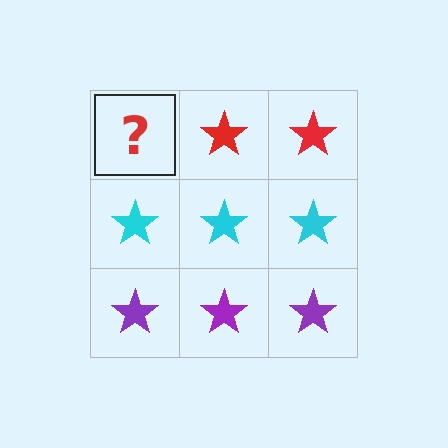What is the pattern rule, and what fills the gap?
The rule is that each row has a consistent color. The gap should be filled with a red star.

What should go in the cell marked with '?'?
The missing cell should contain a red star.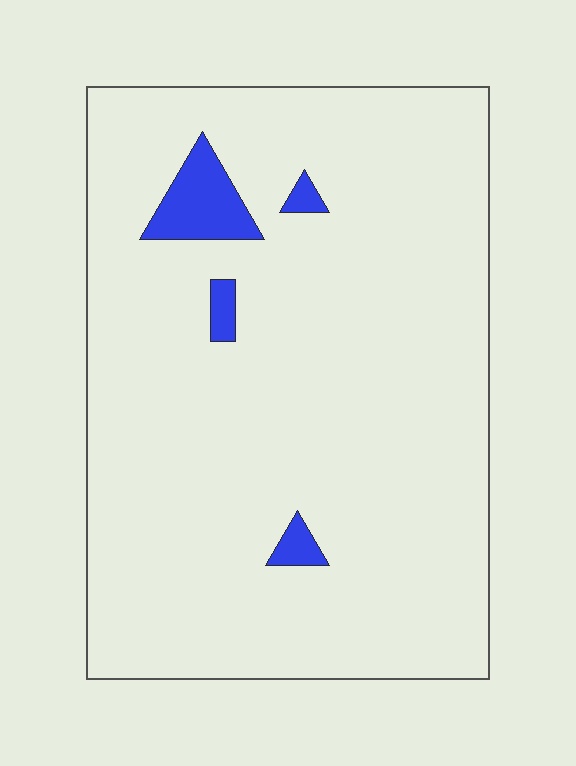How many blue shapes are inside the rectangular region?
4.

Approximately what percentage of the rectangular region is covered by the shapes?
Approximately 5%.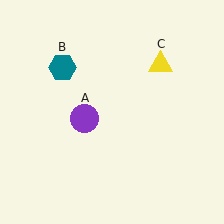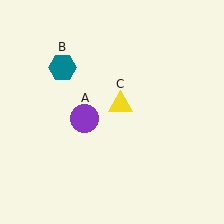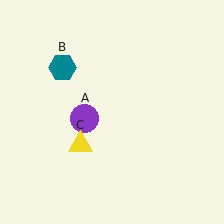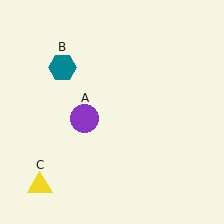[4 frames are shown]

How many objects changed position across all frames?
1 object changed position: yellow triangle (object C).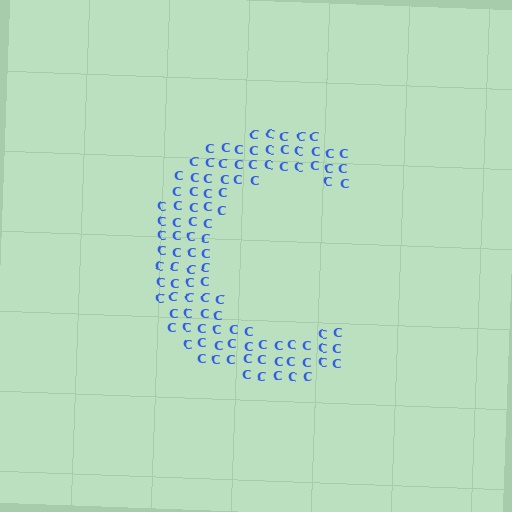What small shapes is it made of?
It is made of small letter C's.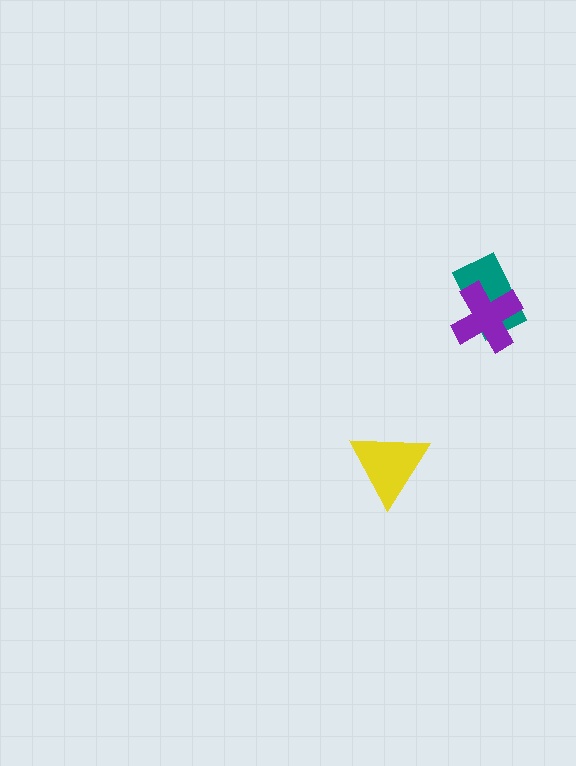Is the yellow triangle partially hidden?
No, no other shape covers it.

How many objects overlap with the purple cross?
1 object overlaps with the purple cross.